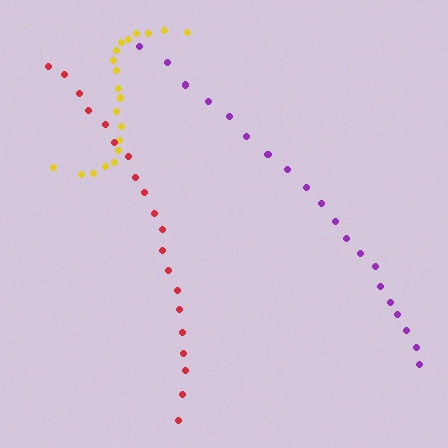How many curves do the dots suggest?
There are 3 distinct paths.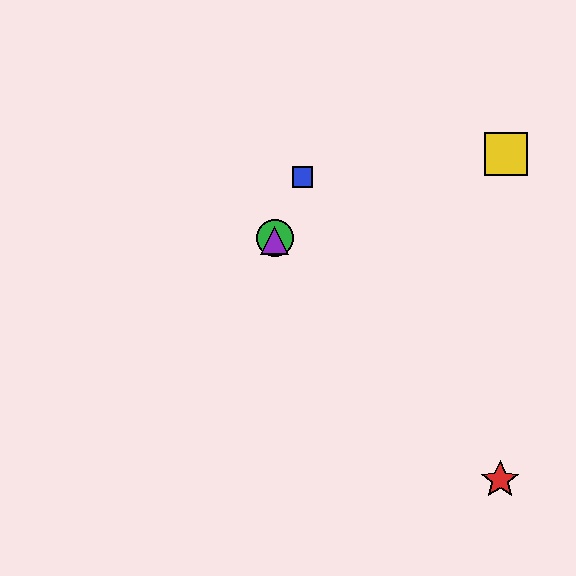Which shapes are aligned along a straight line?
The blue square, the green circle, the purple triangle are aligned along a straight line.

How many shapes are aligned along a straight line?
3 shapes (the blue square, the green circle, the purple triangle) are aligned along a straight line.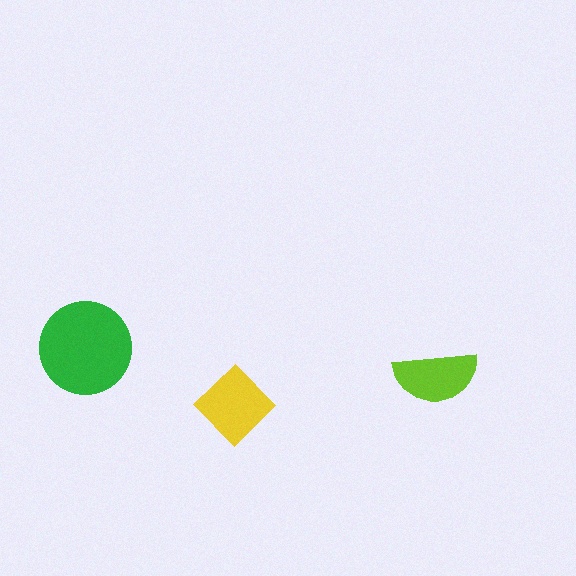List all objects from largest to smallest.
The green circle, the yellow diamond, the lime semicircle.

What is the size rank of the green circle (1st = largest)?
1st.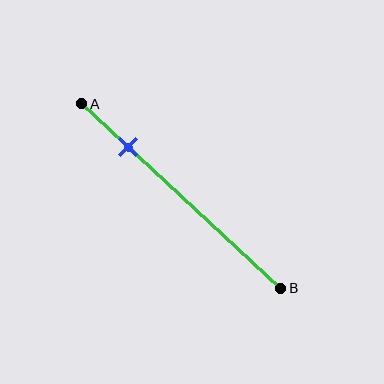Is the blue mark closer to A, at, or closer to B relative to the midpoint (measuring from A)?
The blue mark is closer to point A than the midpoint of segment AB.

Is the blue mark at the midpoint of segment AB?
No, the mark is at about 25% from A, not at the 50% midpoint.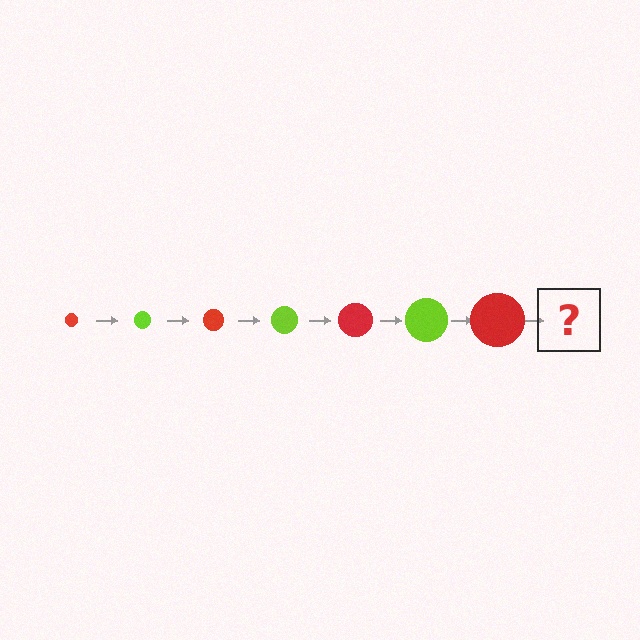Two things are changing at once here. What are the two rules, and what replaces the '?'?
The two rules are that the circle grows larger each step and the color cycles through red and lime. The '?' should be a lime circle, larger than the previous one.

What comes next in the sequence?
The next element should be a lime circle, larger than the previous one.